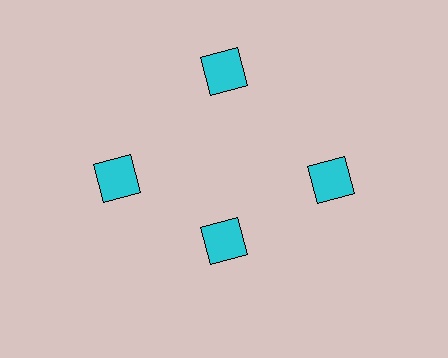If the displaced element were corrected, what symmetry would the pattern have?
It would have 4-fold rotational symmetry — the pattern would map onto itself every 90 degrees.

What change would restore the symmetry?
The symmetry would be restored by moving it outward, back onto the ring so that all 4 squares sit at equal angles and equal distance from the center.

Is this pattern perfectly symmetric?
No. The 4 cyan squares are arranged in a ring, but one element near the 6 o'clock position is pulled inward toward the center, breaking the 4-fold rotational symmetry.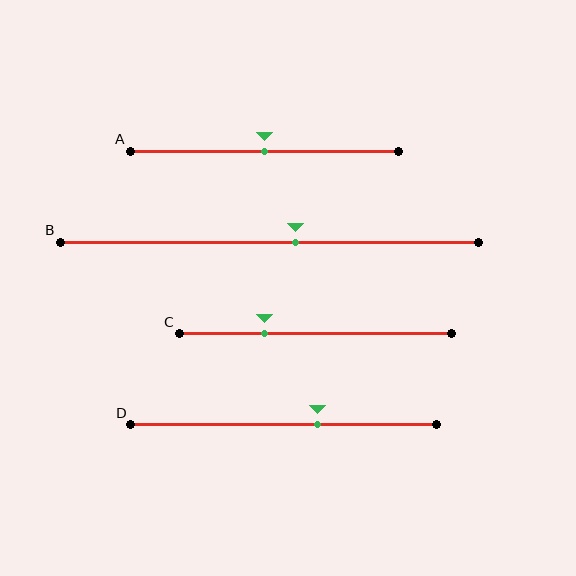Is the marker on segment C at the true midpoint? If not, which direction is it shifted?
No, the marker on segment C is shifted to the left by about 19% of the segment length.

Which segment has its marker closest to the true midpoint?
Segment A has its marker closest to the true midpoint.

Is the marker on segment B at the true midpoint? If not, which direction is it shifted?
No, the marker on segment B is shifted to the right by about 6% of the segment length.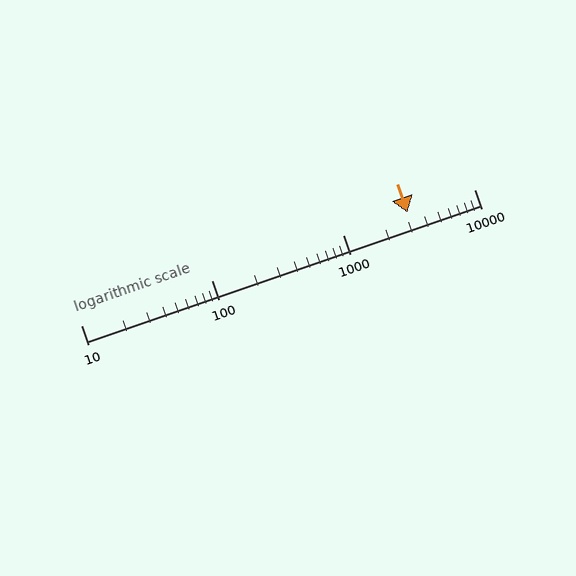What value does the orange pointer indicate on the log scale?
The pointer indicates approximately 3100.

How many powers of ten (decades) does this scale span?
The scale spans 3 decades, from 10 to 10000.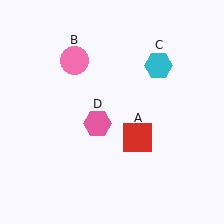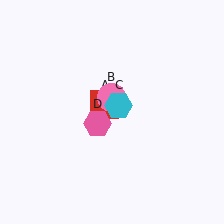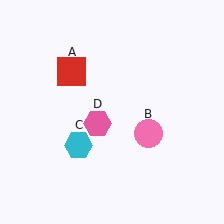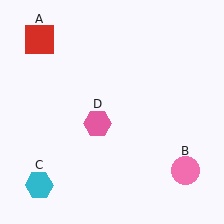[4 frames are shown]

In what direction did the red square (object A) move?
The red square (object A) moved up and to the left.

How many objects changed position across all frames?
3 objects changed position: red square (object A), pink circle (object B), cyan hexagon (object C).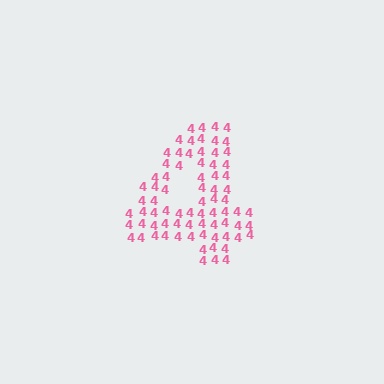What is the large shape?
The large shape is the digit 4.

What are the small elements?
The small elements are digit 4's.